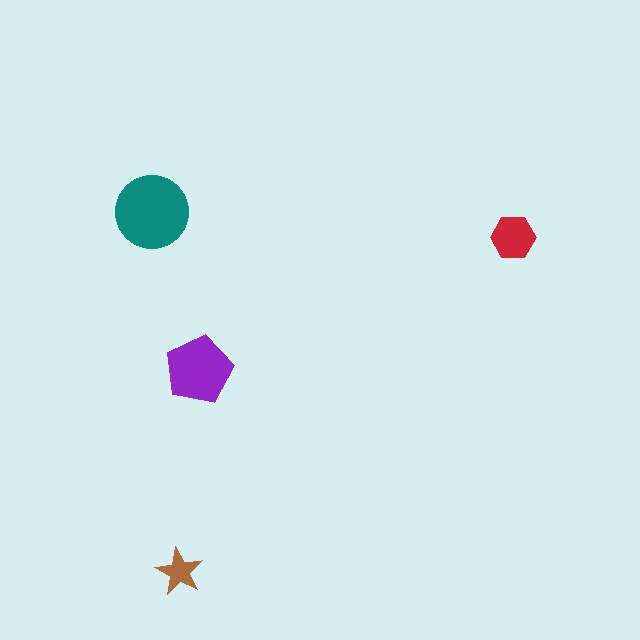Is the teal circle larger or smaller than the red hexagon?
Larger.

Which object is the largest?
The teal circle.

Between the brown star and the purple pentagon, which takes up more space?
The purple pentagon.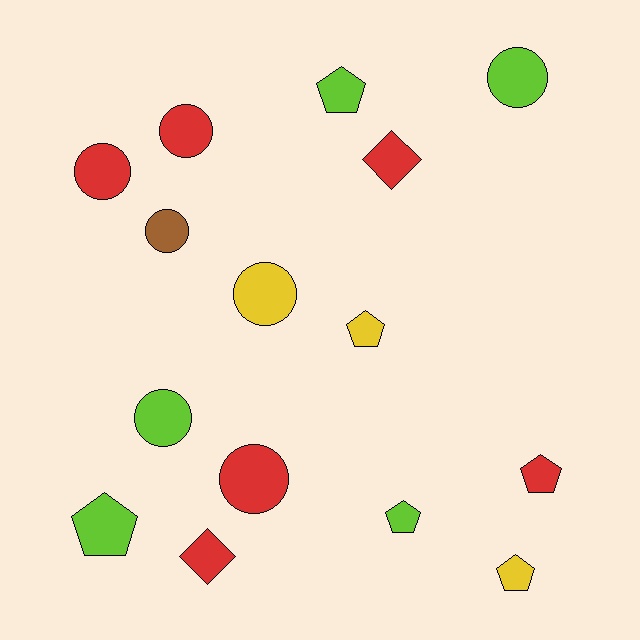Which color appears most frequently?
Red, with 6 objects.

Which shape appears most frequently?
Circle, with 7 objects.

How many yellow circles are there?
There is 1 yellow circle.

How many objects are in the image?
There are 15 objects.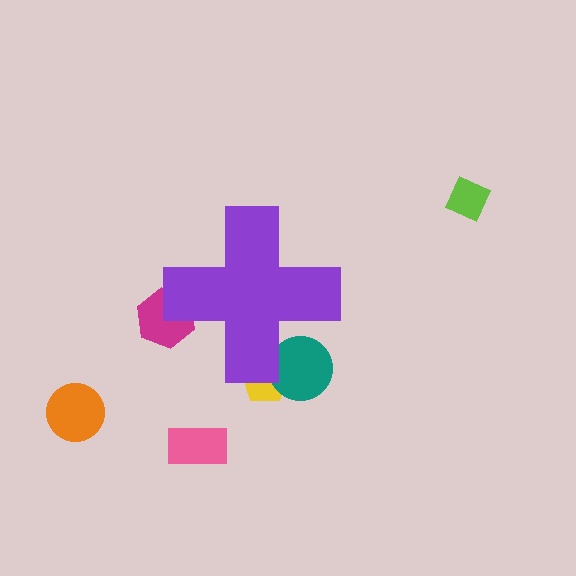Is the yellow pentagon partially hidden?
Yes, the yellow pentagon is partially hidden behind the purple cross.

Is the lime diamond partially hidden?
No, the lime diamond is fully visible.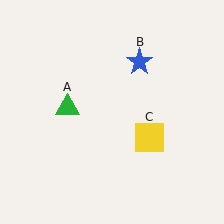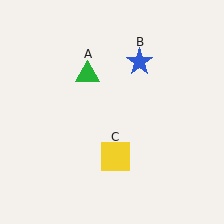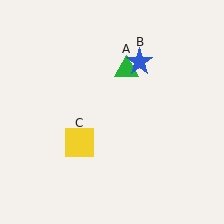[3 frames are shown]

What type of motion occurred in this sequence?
The green triangle (object A), yellow square (object C) rotated clockwise around the center of the scene.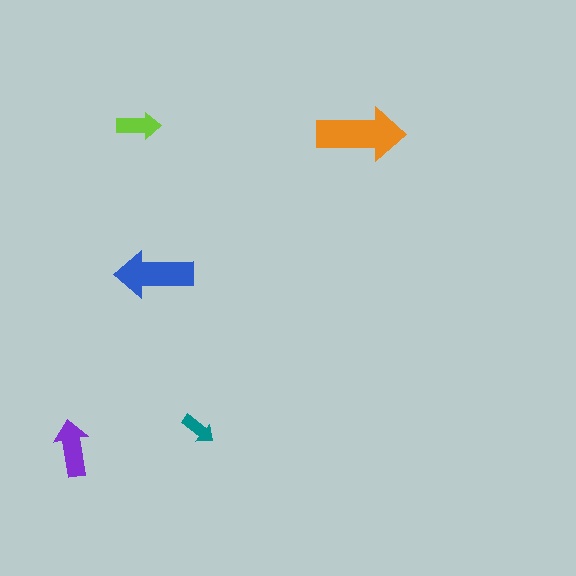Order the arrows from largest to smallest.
the orange one, the blue one, the purple one, the lime one, the teal one.